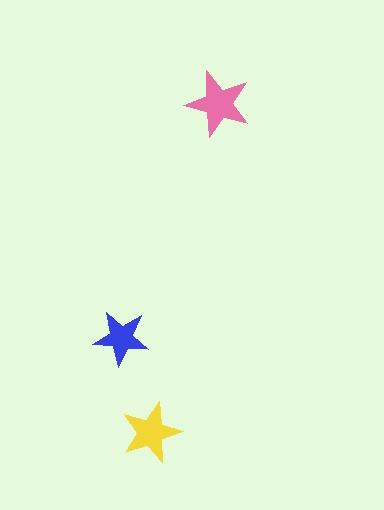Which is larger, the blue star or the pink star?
The pink one.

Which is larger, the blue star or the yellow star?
The yellow one.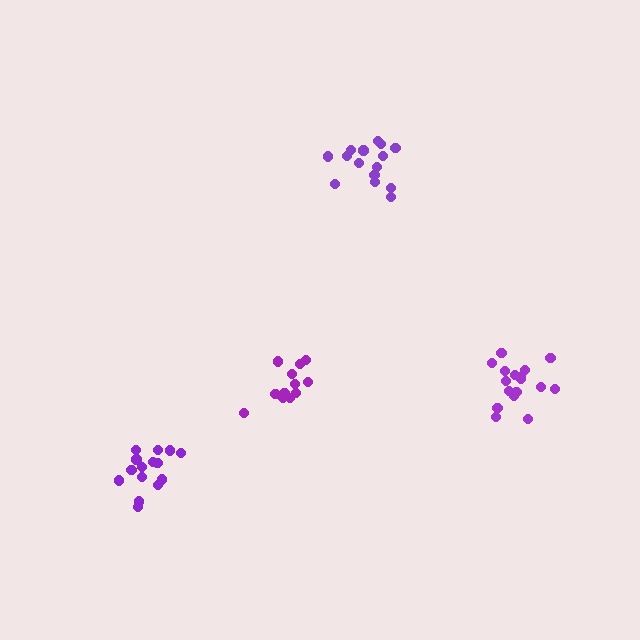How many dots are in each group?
Group 1: 12 dots, Group 2: 15 dots, Group 3: 17 dots, Group 4: 15 dots (59 total).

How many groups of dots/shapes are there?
There are 4 groups.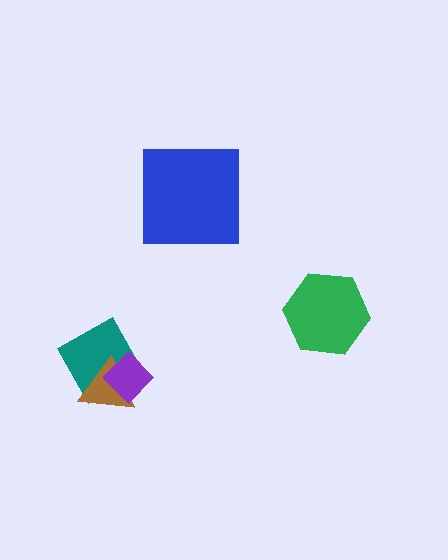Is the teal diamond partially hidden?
Yes, it is partially covered by another shape.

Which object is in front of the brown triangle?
The purple diamond is in front of the brown triangle.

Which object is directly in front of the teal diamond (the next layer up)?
The brown triangle is directly in front of the teal diamond.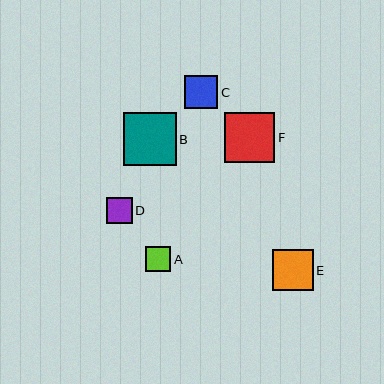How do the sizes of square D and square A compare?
Square D and square A are approximately the same size.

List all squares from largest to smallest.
From largest to smallest: B, F, E, C, D, A.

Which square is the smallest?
Square A is the smallest with a size of approximately 25 pixels.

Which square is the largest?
Square B is the largest with a size of approximately 53 pixels.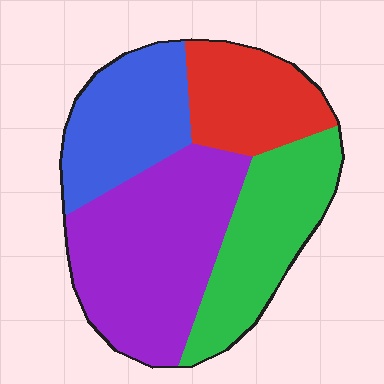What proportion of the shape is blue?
Blue takes up less than a quarter of the shape.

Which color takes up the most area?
Purple, at roughly 35%.